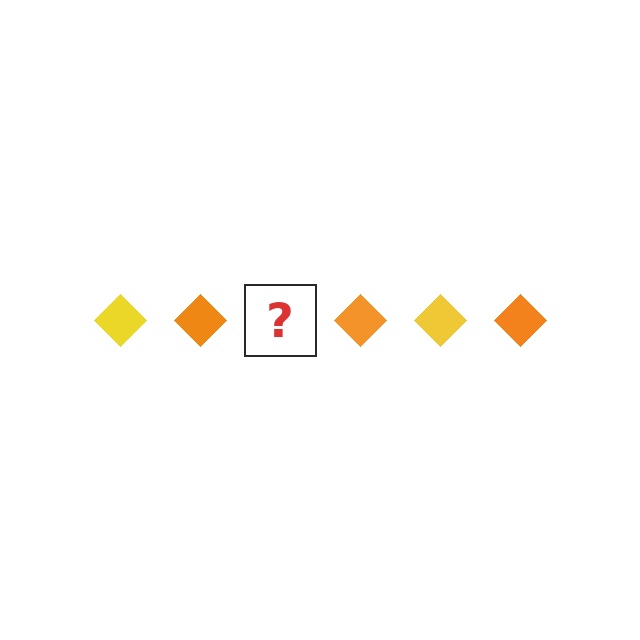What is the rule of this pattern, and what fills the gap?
The rule is that the pattern cycles through yellow, orange diamonds. The gap should be filled with a yellow diamond.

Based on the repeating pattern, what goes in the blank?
The blank should be a yellow diamond.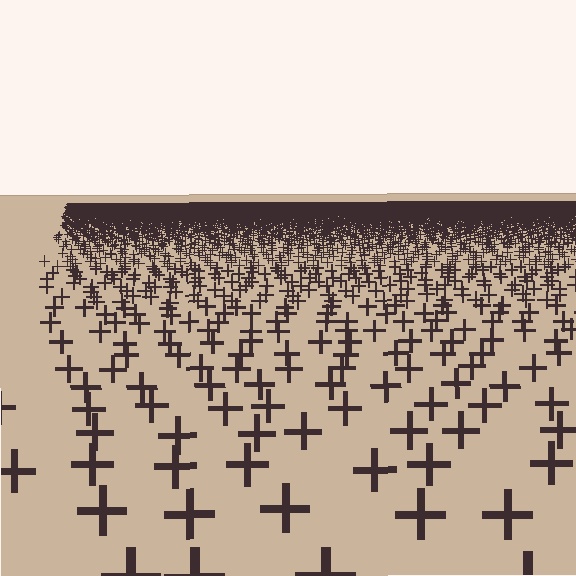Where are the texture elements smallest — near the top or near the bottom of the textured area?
Near the top.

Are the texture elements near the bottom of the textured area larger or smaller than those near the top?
Larger. Near the bottom, elements are closer to the viewer and appear at a bigger on-screen size.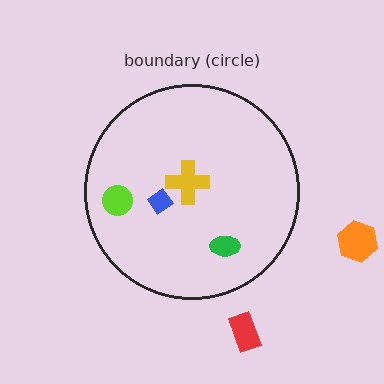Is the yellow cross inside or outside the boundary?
Inside.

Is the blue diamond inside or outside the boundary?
Inside.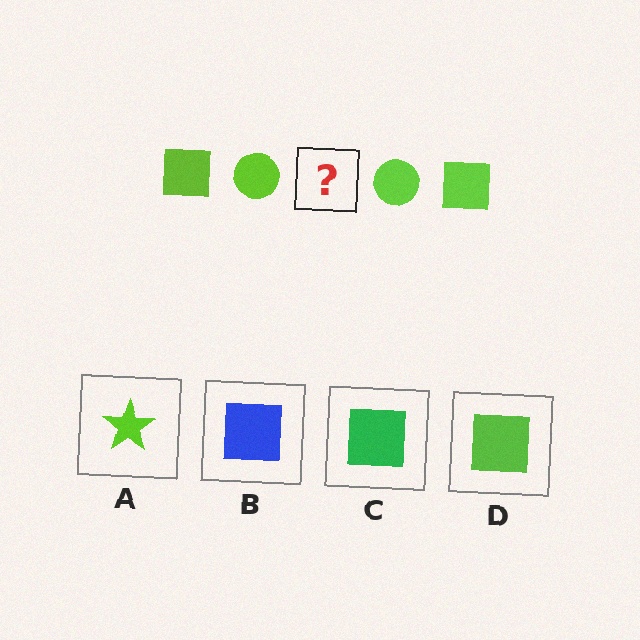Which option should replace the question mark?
Option D.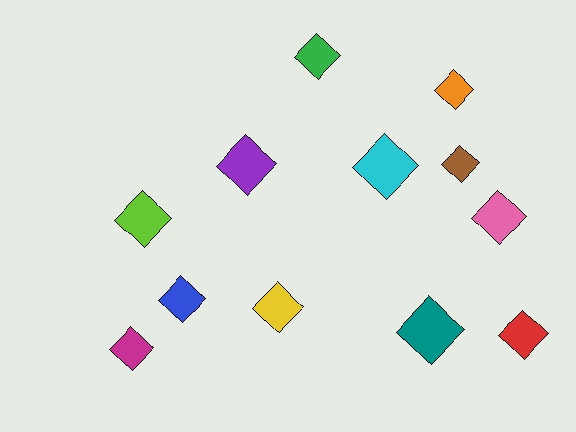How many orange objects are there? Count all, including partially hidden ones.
There is 1 orange object.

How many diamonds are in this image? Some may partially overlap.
There are 12 diamonds.